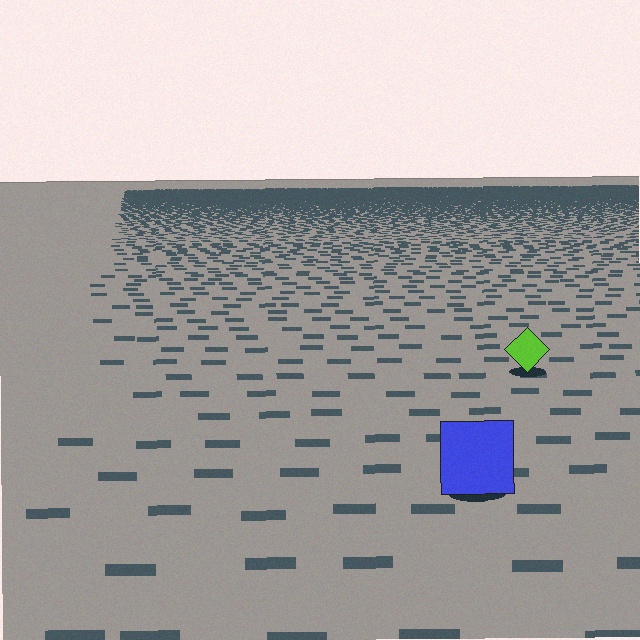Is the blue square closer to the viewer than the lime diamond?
Yes. The blue square is closer — you can tell from the texture gradient: the ground texture is coarser near it.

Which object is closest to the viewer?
The blue square is closest. The texture marks near it are larger and more spread out.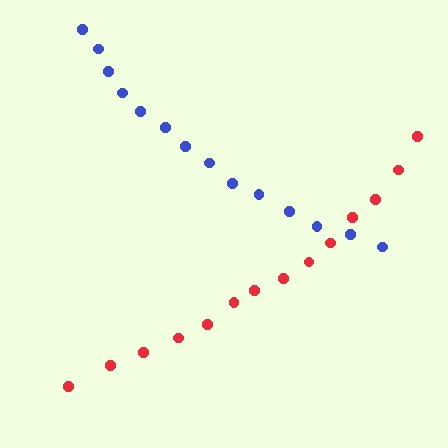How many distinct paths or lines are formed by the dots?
There are 2 distinct paths.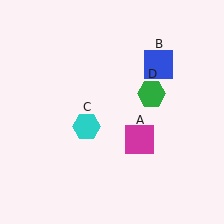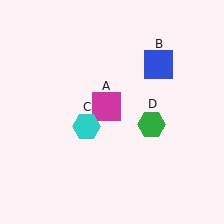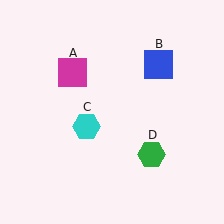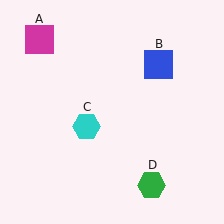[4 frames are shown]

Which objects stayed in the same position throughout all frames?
Blue square (object B) and cyan hexagon (object C) remained stationary.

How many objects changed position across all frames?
2 objects changed position: magenta square (object A), green hexagon (object D).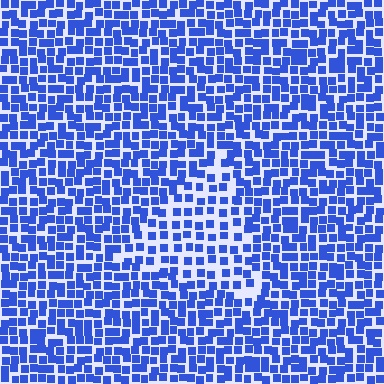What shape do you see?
I see a triangle.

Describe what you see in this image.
The image contains small blue elements arranged at two different densities. A triangle-shaped region is visible where the elements are less densely packed than the surrounding area.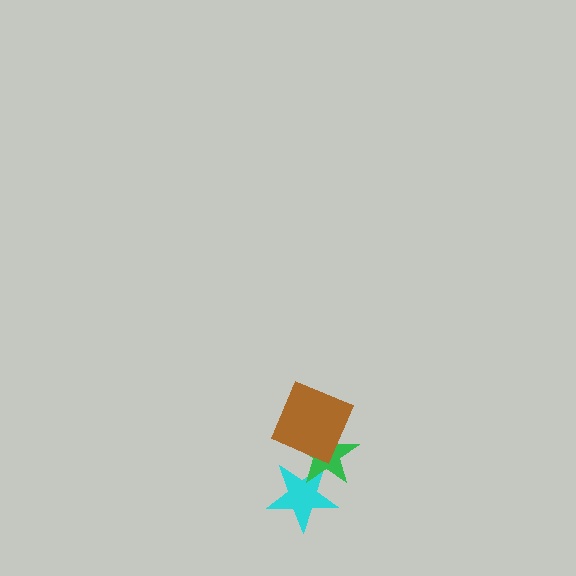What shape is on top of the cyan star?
The green star is on top of the cyan star.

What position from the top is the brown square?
The brown square is 1st from the top.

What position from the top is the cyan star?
The cyan star is 3rd from the top.